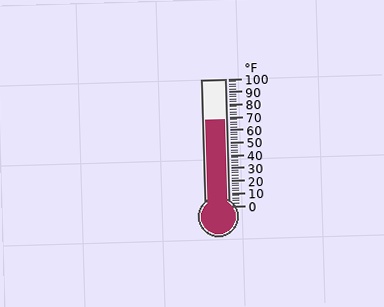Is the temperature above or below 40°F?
The temperature is above 40°F.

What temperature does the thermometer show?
The thermometer shows approximately 68°F.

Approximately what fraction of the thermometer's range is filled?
The thermometer is filled to approximately 70% of its range.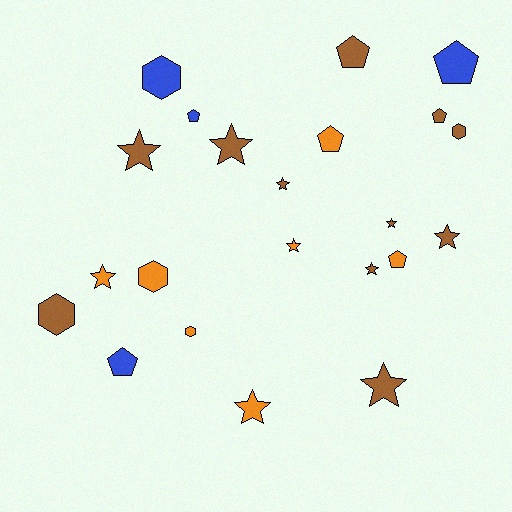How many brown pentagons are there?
There are 2 brown pentagons.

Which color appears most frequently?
Brown, with 11 objects.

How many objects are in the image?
There are 22 objects.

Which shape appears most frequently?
Star, with 10 objects.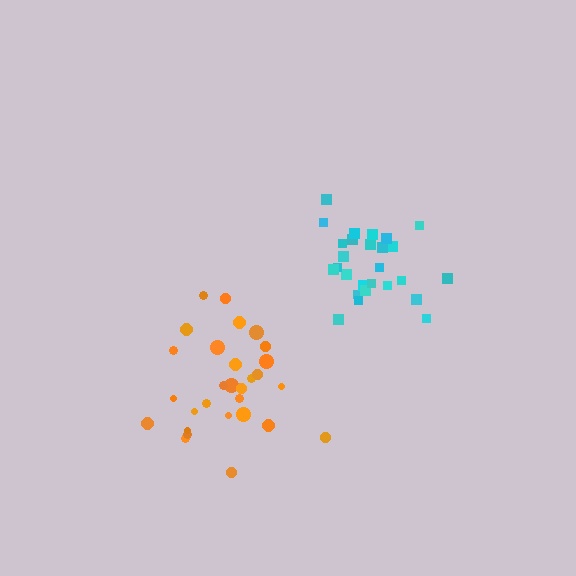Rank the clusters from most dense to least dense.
cyan, orange.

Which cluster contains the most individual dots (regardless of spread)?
Orange (29).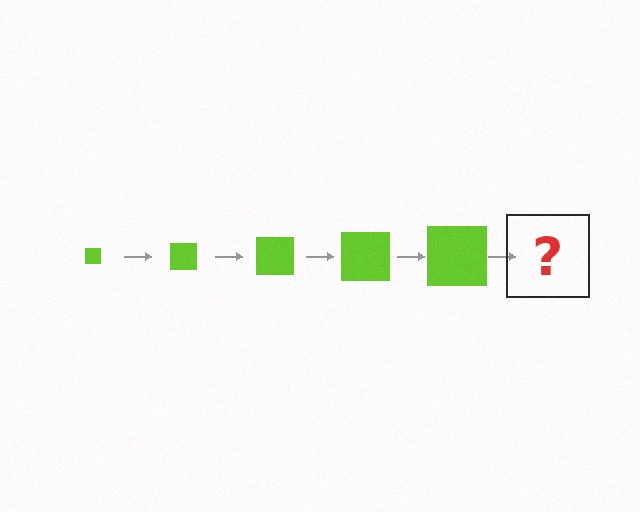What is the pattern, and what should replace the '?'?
The pattern is that the square gets progressively larger each step. The '?' should be a lime square, larger than the previous one.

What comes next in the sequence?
The next element should be a lime square, larger than the previous one.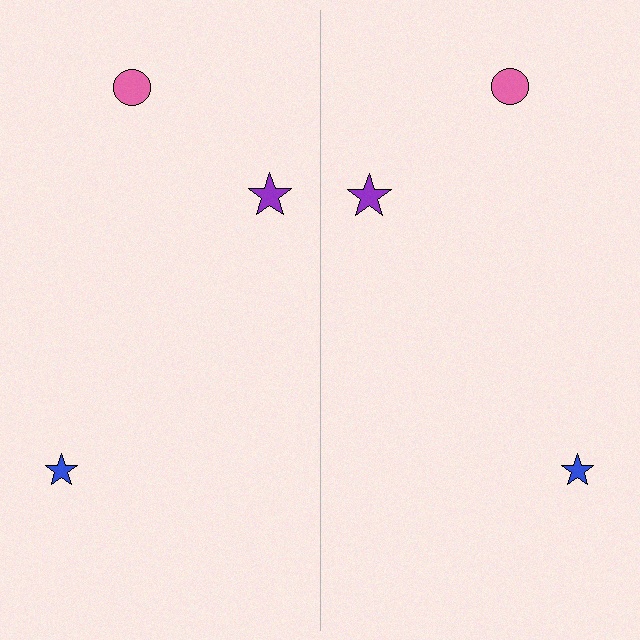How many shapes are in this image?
There are 6 shapes in this image.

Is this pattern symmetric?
Yes, this pattern has bilateral (reflection) symmetry.